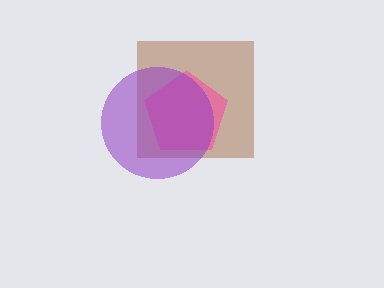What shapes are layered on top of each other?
The layered shapes are: a brown square, a pink pentagon, a purple circle.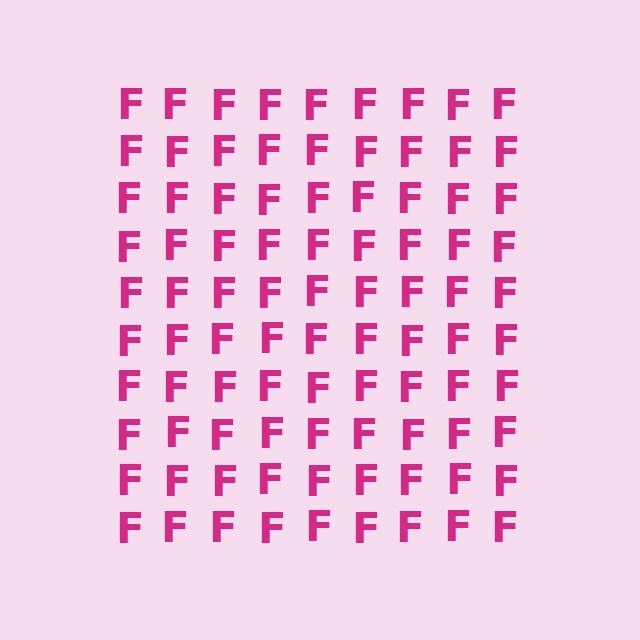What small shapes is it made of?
It is made of small letter F's.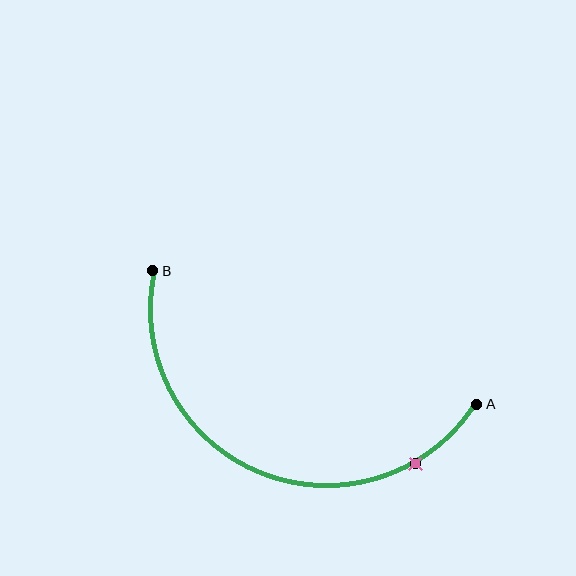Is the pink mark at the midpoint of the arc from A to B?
No. The pink mark lies on the arc but is closer to endpoint A. The arc midpoint would be at the point on the curve equidistant along the arc from both A and B.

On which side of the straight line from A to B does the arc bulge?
The arc bulges below the straight line connecting A and B.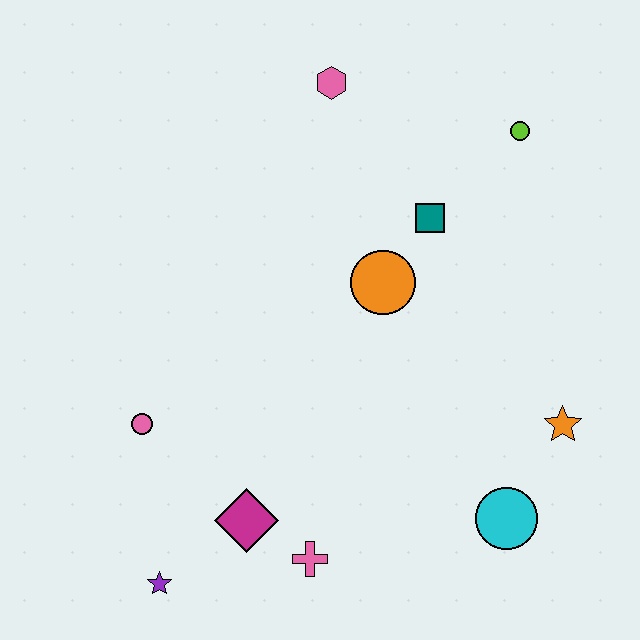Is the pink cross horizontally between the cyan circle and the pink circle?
Yes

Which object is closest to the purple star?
The magenta diamond is closest to the purple star.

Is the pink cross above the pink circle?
No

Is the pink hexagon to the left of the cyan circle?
Yes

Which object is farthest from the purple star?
The lime circle is farthest from the purple star.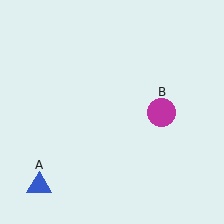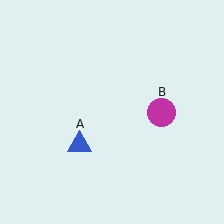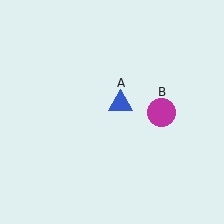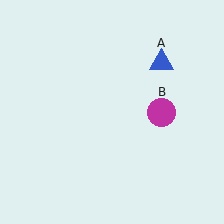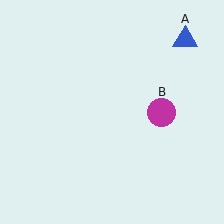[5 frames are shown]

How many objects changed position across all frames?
1 object changed position: blue triangle (object A).